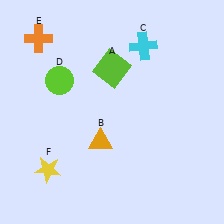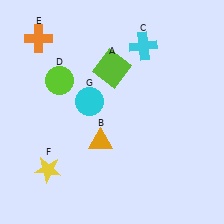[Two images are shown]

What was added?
A cyan circle (G) was added in Image 2.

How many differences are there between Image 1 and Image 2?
There is 1 difference between the two images.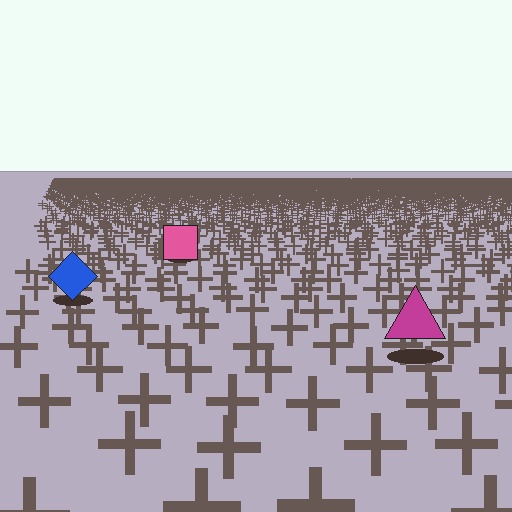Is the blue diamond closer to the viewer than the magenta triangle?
No. The magenta triangle is closer — you can tell from the texture gradient: the ground texture is coarser near it.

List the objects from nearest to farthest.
From nearest to farthest: the magenta triangle, the blue diamond, the pink square.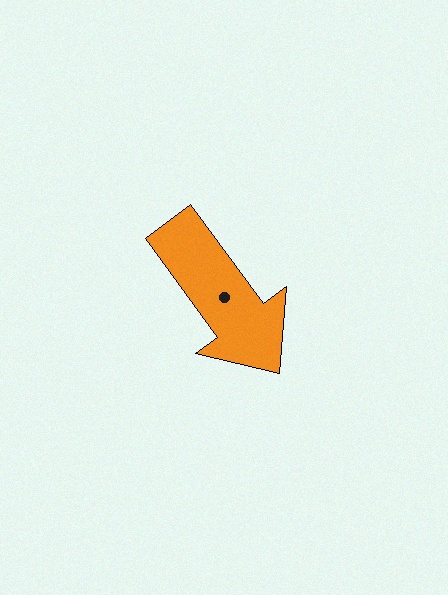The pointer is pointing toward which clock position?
Roughly 5 o'clock.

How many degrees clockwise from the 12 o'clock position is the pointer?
Approximately 144 degrees.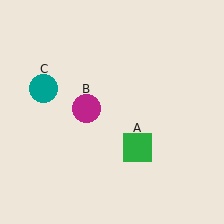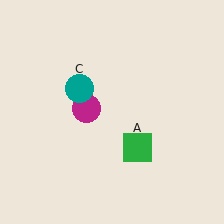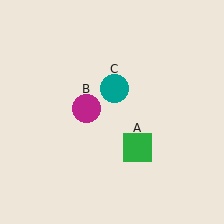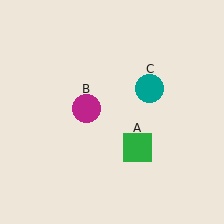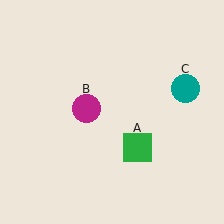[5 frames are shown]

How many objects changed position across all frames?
1 object changed position: teal circle (object C).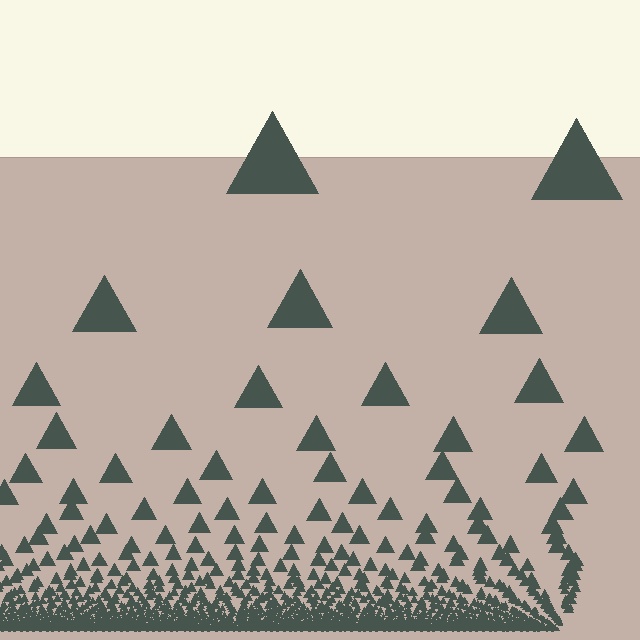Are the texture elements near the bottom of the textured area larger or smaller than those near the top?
Smaller. The gradient is inverted — elements near the bottom are smaller and denser.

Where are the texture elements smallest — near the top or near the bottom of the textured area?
Near the bottom.